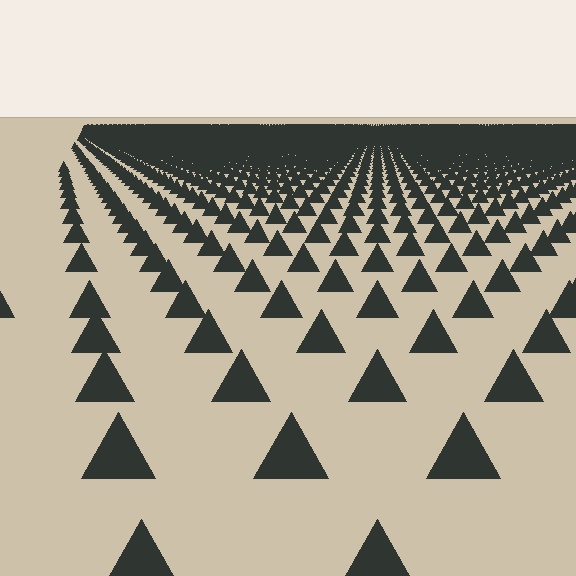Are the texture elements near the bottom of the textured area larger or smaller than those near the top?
Larger. Near the bottom, elements are closer to the viewer and appear at a bigger on-screen size.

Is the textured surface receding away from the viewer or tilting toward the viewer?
The surface is receding away from the viewer. Texture elements get smaller and denser toward the top.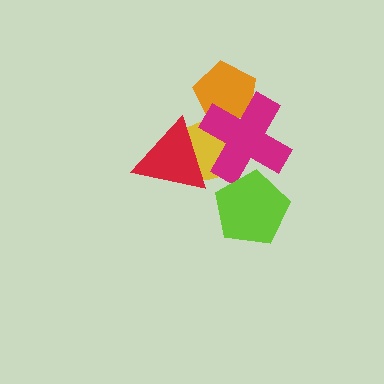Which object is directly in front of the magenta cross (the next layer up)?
The lime pentagon is directly in front of the magenta cross.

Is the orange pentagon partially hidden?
Yes, it is partially covered by another shape.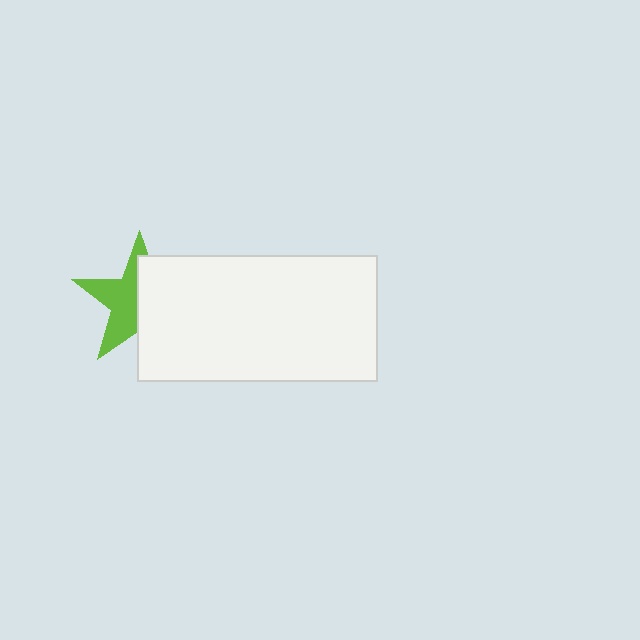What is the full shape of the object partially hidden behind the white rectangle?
The partially hidden object is a lime star.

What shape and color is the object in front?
The object in front is a white rectangle.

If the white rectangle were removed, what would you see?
You would see the complete lime star.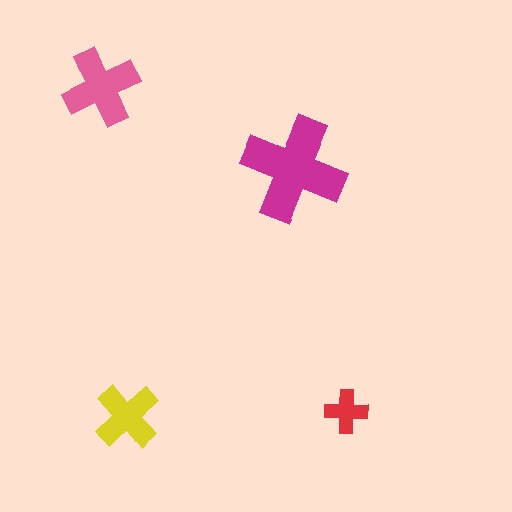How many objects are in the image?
There are 4 objects in the image.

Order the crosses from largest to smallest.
the magenta one, the pink one, the yellow one, the red one.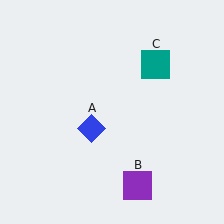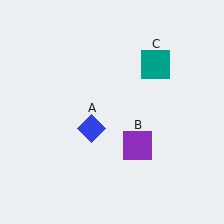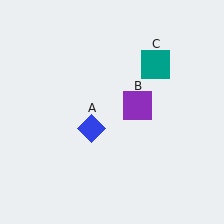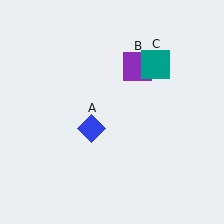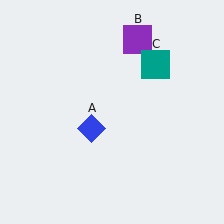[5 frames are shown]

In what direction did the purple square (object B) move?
The purple square (object B) moved up.